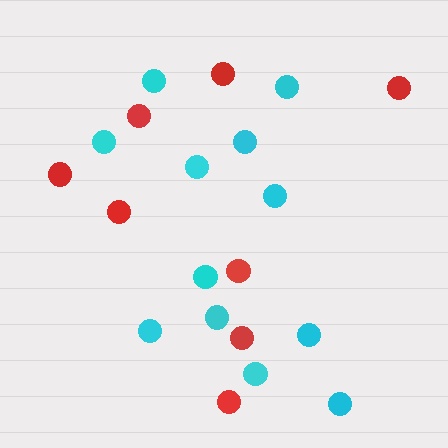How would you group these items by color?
There are 2 groups: one group of red circles (8) and one group of cyan circles (12).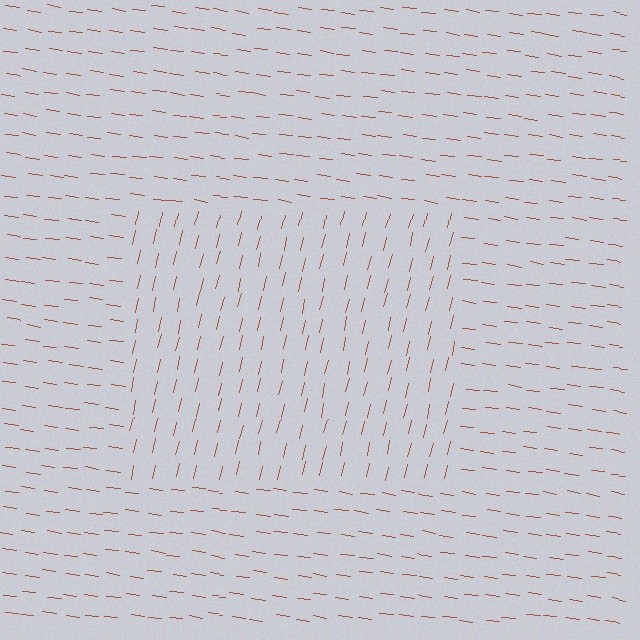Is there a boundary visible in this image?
Yes, there is a texture boundary formed by a change in line orientation.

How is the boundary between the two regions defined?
The boundary is defined purely by a change in line orientation (approximately 84 degrees difference). All lines are the same color and thickness.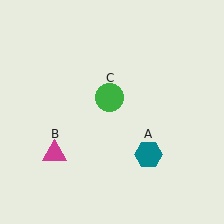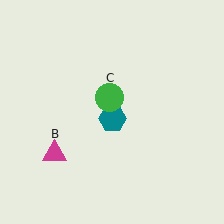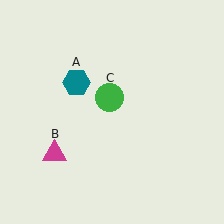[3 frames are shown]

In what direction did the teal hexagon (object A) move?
The teal hexagon (object A) moved up and to the left.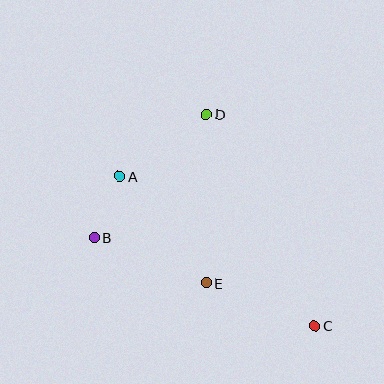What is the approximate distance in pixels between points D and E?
The distance between D and E is approximately 169 pixels.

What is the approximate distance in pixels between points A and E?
The distance between A and E is approximately 137 pixels.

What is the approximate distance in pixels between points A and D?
The distance between A and D is approximately 106 pixels.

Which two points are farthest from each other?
Points A and C are farthest from each other.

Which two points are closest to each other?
Points A and B are closest to each other.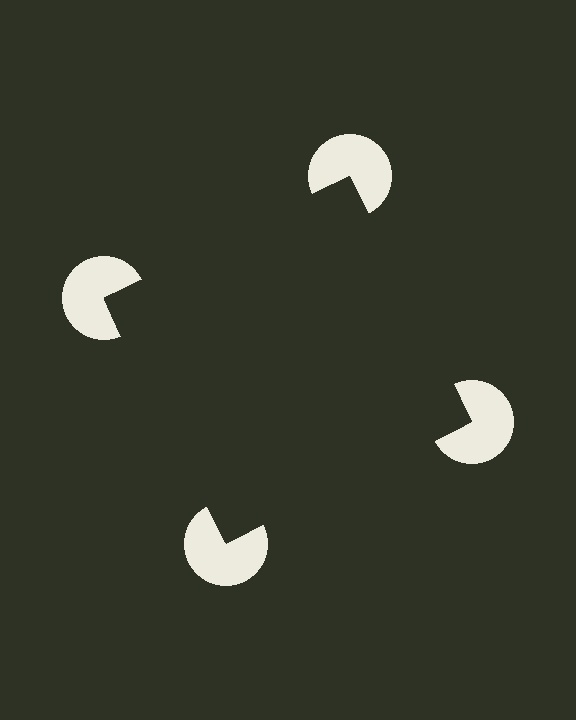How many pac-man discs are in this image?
There are 4 — one at each vertex of the illusory square.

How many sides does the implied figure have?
4 sides.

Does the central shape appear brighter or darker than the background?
It typically appears slightly darker than the background, even though no actual brightness change is drawn.